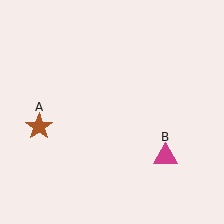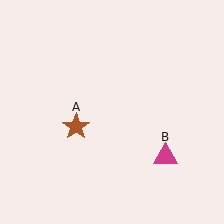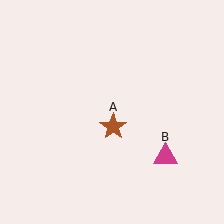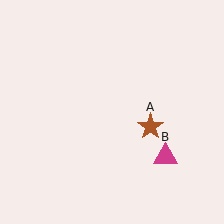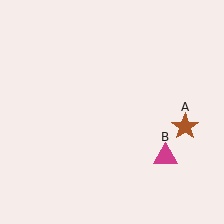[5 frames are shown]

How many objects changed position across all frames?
1 object changed position: brown star (object A).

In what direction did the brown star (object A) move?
The brown star (object A) moved right.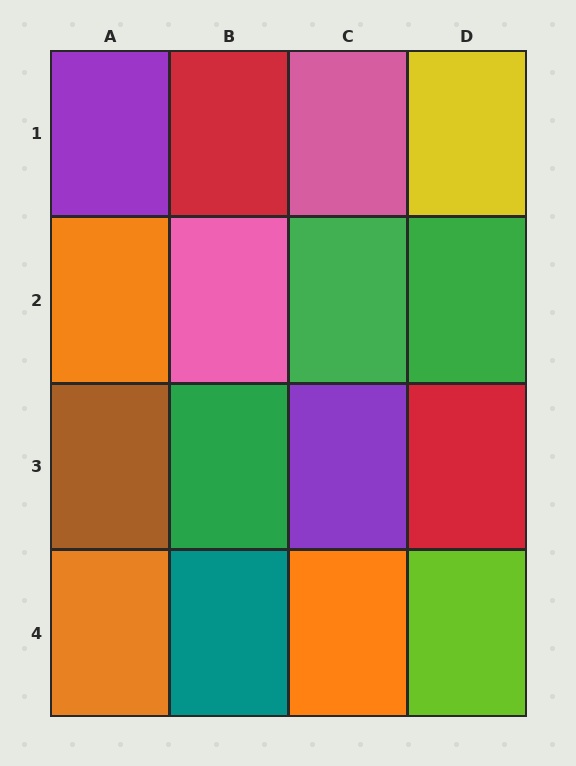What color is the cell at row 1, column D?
Yellow.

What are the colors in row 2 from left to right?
Orange, pink, green, green.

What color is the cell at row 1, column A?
Purple.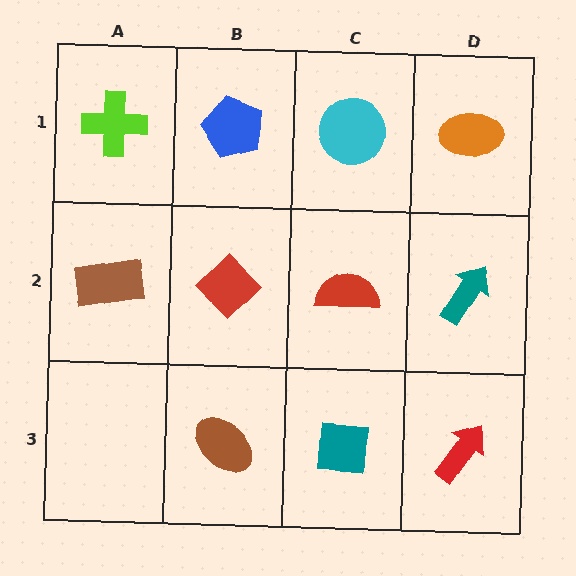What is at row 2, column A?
A brown rectangle.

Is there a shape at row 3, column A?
No, that cell is empty.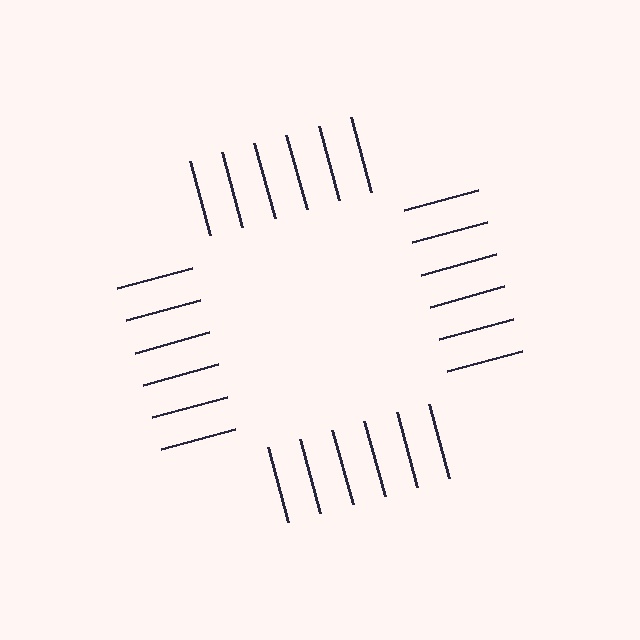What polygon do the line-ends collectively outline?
An illusory square — the line segments terminate on its edges but no continuous stroke is drawn.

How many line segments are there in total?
24 — 6 along each of the 4 edges.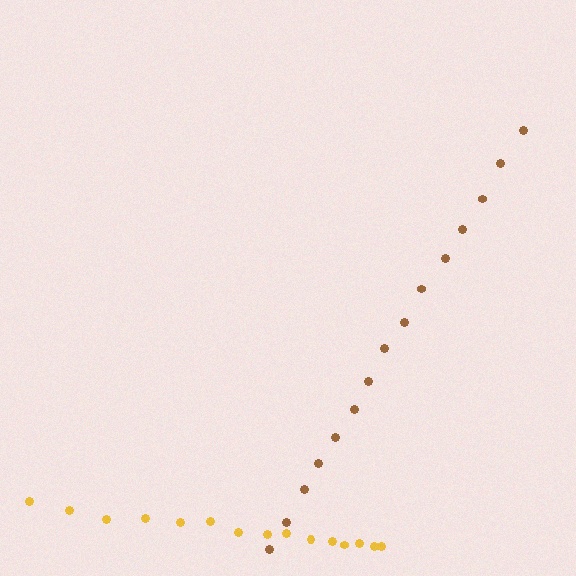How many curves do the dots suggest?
There are 2 distinct paths.